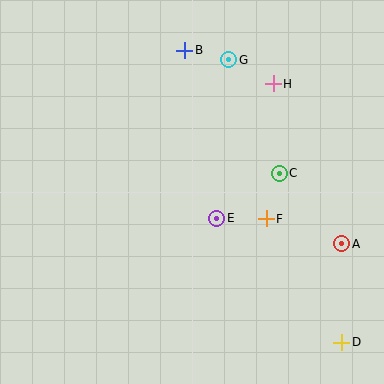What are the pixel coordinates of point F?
Point F is at (266, 219).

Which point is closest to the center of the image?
Point E at (217, 218) is closest to the center.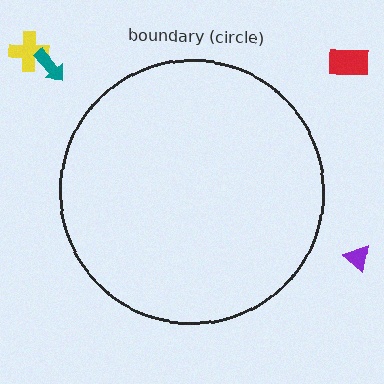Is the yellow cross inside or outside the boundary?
Outside.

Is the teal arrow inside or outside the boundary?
Outside.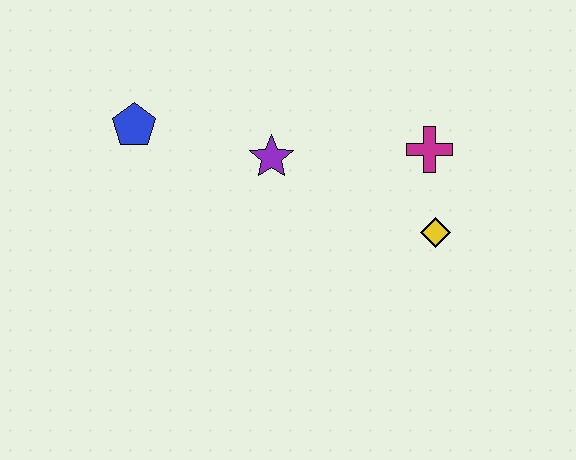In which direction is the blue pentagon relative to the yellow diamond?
The blue pentagon is to the left of the yellow diamond.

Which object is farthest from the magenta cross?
The blue pentagon is farthest from the magenta cross.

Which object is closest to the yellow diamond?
The magenta cross is closest to the yellow diamond.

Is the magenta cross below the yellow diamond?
No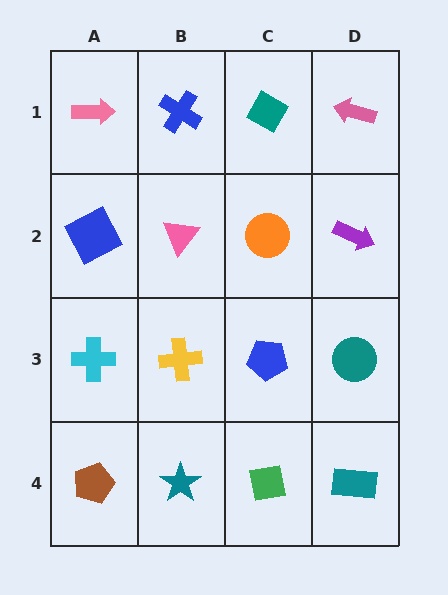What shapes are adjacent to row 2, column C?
A teal diamond (row 1, column C), a blue pentagon (row 3, column C), a pink triangle (row 2, column B), a purple arrow (row 2, column D).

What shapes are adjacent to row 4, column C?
A blue pentagon (row 3, column C), a teal star (row 4, column B), a teal rectangle (row 4, column D).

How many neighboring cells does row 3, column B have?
4.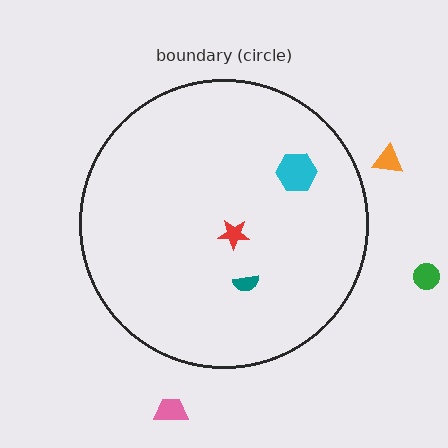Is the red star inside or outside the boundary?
Inside.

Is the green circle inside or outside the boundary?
Outside.